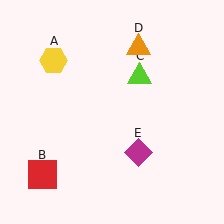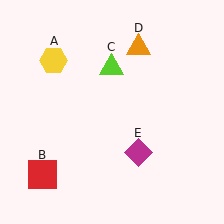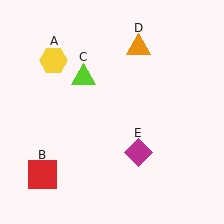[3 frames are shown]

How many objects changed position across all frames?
1 object changed position: lime triangle (object C).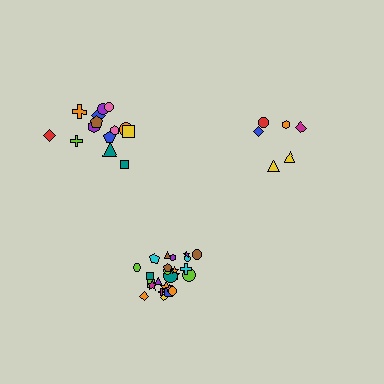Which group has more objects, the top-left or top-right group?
The top-left group.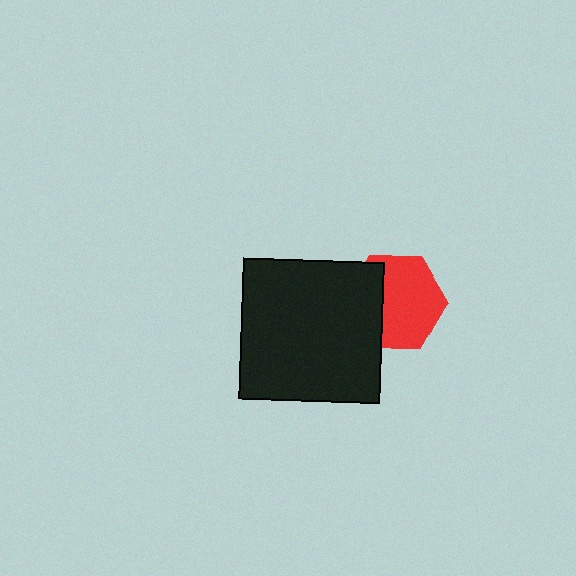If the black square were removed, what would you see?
You would see the complete red hexagon.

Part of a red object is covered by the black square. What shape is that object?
It is a hexagon.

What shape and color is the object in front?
The object in front is a black square.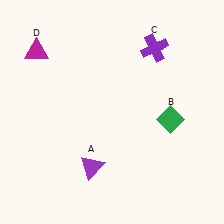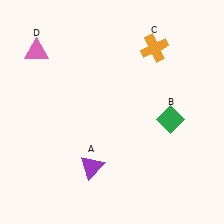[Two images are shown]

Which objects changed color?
C changed from purple to orange. D changed from magenta to pink.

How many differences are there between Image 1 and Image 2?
There are 2 differences between the two images.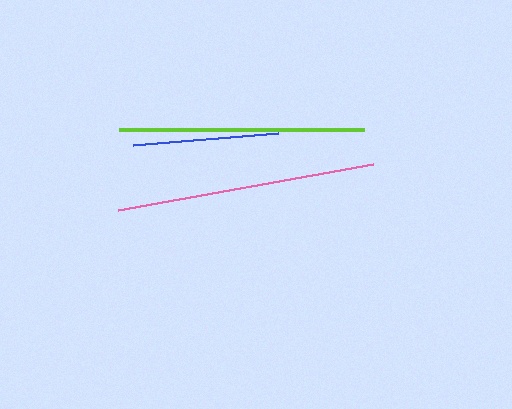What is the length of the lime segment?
The lime segment is approximately 245 pixels long.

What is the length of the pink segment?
The pink segment is approximately 260 pixels long.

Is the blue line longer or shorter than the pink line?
The pink line is longer than the blue line.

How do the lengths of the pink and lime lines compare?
The pink and lime lines are approximately the same length.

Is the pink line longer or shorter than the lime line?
The pink line is longer than the lime line.